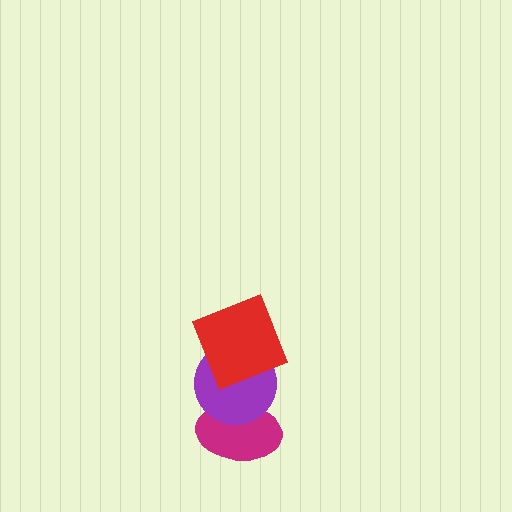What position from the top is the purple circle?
The purple circle is 2nd from the top.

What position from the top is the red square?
The red square is 1st from the top.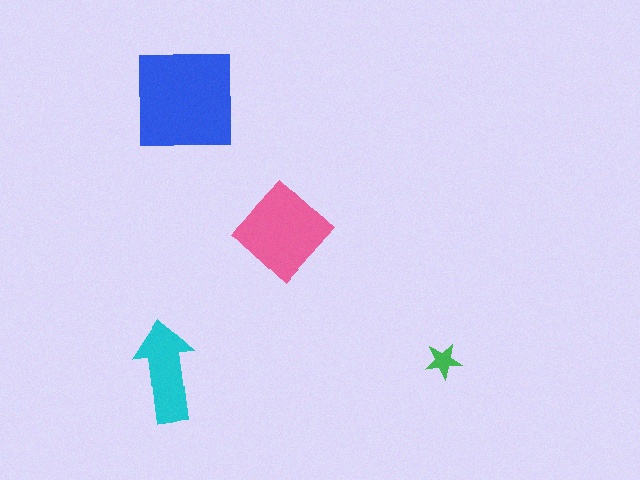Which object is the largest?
The blue square.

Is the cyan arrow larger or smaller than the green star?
Larger.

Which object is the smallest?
The green star.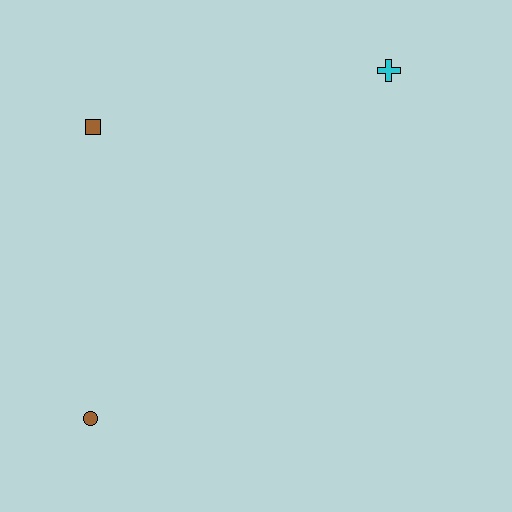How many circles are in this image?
There is 1 circle.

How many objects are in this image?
There are 3 objects.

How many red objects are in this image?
There are no red objects.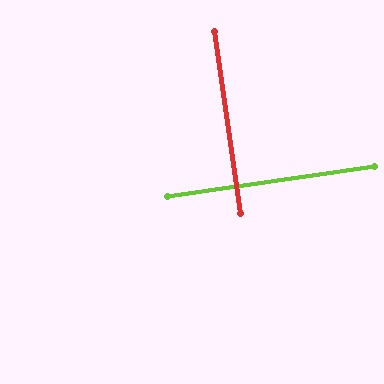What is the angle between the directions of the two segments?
Approximately 90 degrees.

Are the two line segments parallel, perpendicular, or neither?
Perpendicular — they meet at approximately 90°.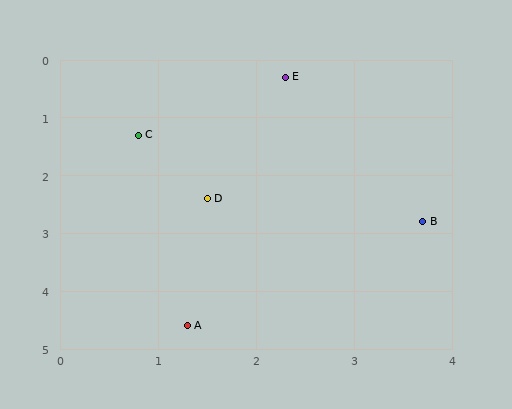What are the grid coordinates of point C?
Point C is at approximately (0.8, 1.3).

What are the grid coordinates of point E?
Point E is at approximately (2.3, 0.3).